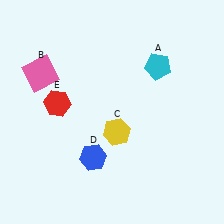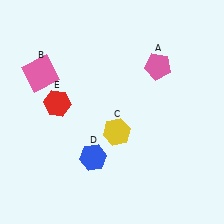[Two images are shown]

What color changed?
The pentagon (A) changed from cyan in Image 1 to pink in Image 2.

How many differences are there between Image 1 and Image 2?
There is 1 difference between the two images.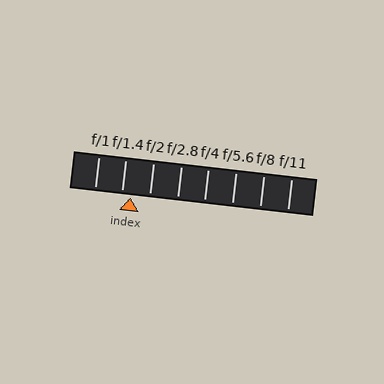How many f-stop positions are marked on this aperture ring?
There are 8 f-stop positions marked.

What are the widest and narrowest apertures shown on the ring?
The widest aperture shown is f/1 and the narrowest is f/11.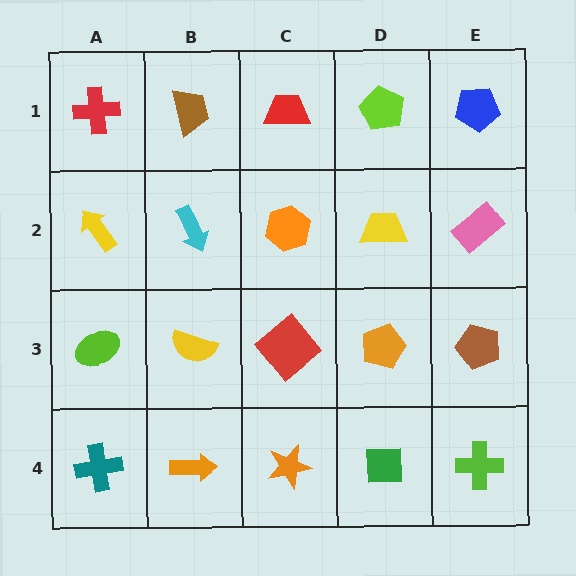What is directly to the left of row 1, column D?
A red trapezoid.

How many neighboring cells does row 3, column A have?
3.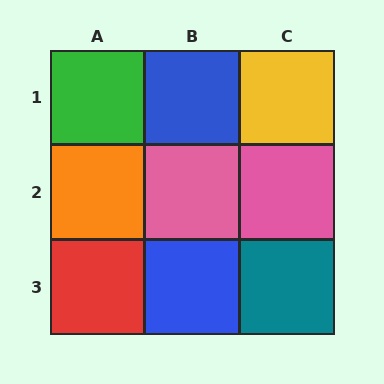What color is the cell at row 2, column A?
Orange.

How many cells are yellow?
1 cell is yellow.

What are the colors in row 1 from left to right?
Green, blue, yellow.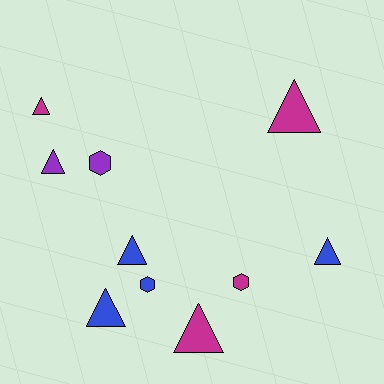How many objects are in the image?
There are 10 objects.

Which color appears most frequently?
Blue, with 4 objects.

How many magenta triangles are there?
There are 3 magenta triangles.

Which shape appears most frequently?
Triangle, with 7 objects.